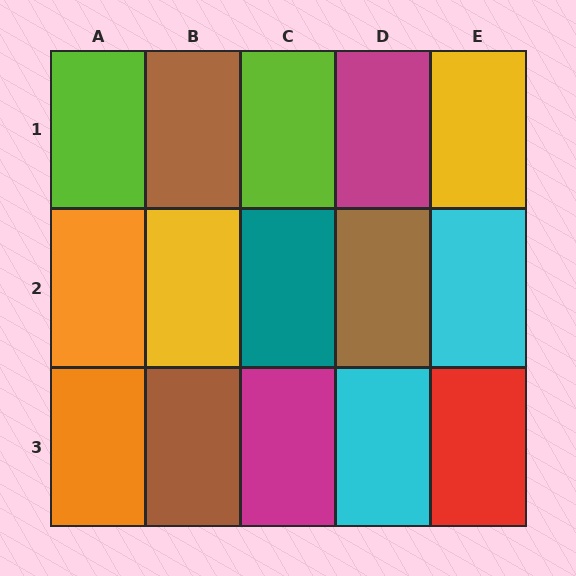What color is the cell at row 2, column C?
Teal.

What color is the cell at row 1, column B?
Brown.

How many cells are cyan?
2 cells are cyan.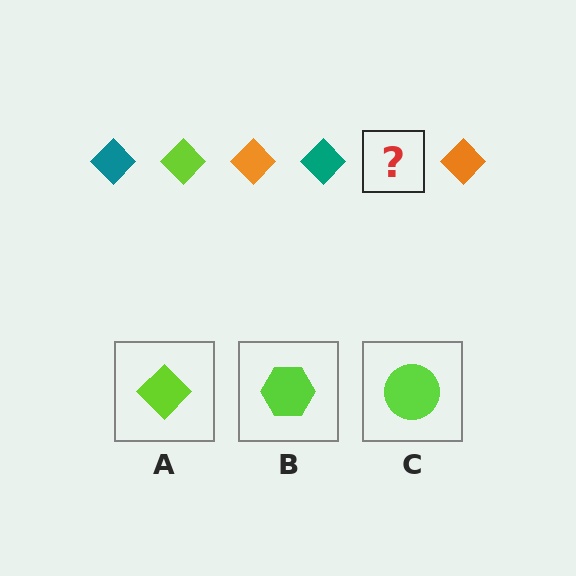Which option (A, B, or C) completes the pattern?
A.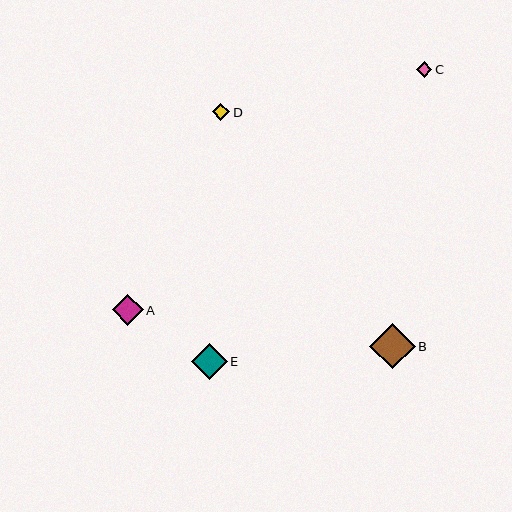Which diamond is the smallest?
Diamond C is the smallest with a size of approximately 15 pixels.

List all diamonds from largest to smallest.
From largest to smallest: B, E, A, D, C.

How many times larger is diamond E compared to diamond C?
Diamond E is approximately 2.3 times the size of diamond C.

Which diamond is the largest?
Diamond B is the largest with a size of approximately 46 pixels.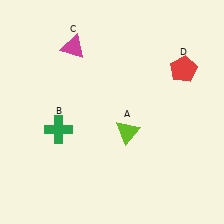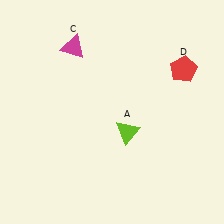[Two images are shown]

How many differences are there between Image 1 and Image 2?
There is 1 difference between the two images.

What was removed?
The green cross (B) was removed in Image 2.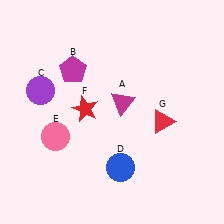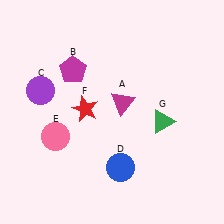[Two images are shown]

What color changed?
The triangle (G) changed from red in Image 1 to green in Image 2.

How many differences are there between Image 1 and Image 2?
There is 1 difference between the two images.